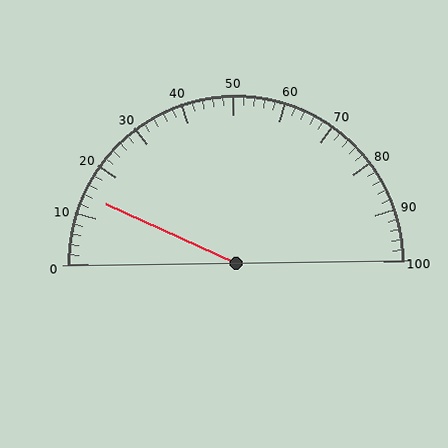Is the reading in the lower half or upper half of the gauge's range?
The reading is in the lower half of the range (0 to 100).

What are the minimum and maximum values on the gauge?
The gauge ranges from 0 to 100.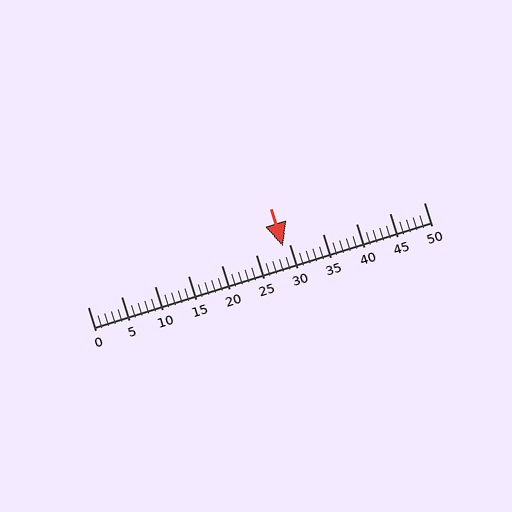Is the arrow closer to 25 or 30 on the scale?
The arrow is closer to 30.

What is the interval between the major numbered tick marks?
The major tick marks are spaced 5 units apart.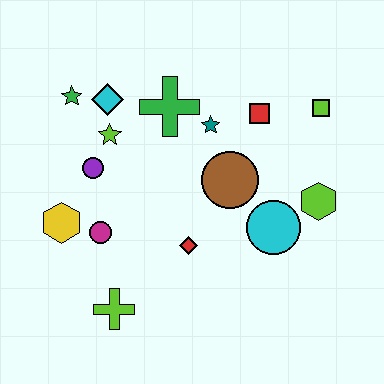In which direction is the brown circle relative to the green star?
The brown circle is to the right of the green star.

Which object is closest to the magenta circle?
The yellow hexagon is closest to the magenta circle.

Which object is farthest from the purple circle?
The lime square is farthest from the purple circle.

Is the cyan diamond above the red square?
Yes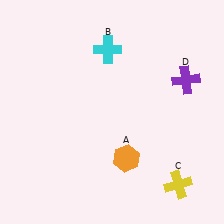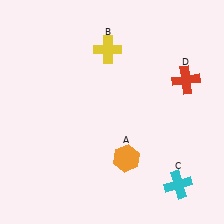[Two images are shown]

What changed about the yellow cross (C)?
In Image 1, C is yellow. In Image 2, it changed to cyan.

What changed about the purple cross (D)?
In Image 1, D is purple. In Image 2, it changed to red.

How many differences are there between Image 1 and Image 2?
There are 3 differences between the two images.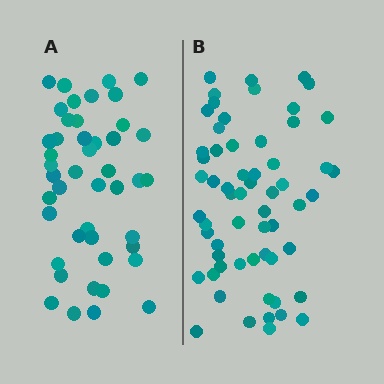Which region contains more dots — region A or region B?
Region B (the right region) has more dots.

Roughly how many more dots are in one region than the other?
Region B has approximately 15 more dots than region A.